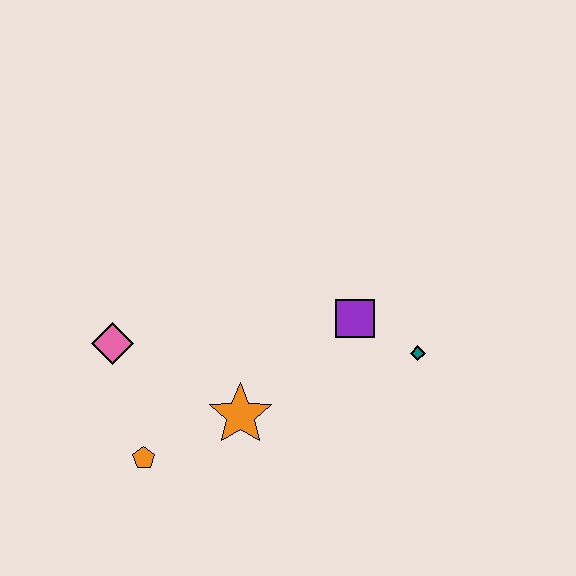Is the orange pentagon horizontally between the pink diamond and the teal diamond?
Yes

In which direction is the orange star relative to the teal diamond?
The orange star is to the left of the teal diamond.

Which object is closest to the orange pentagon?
The orange star is closest to the orange pentagon.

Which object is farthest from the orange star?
The teal diamond is farthest from the orange star.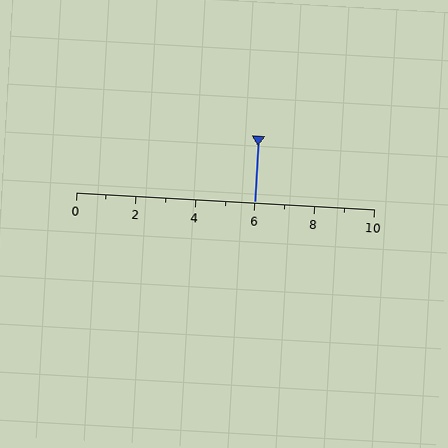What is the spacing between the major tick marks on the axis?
The major ticks are spaced 2 apart.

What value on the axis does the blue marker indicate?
The marker indicates approximately 6.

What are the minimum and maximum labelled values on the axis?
The axis runs from 0 to 10.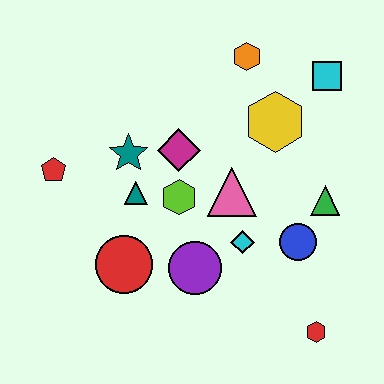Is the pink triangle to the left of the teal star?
No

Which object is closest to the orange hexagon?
The yellow hexagon is closest to the orange hexagon.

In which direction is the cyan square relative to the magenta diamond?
The cyan square is to the right of the magenta diamond.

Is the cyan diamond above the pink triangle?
No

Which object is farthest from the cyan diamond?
The red pentagon is farthest from the cyan diamond.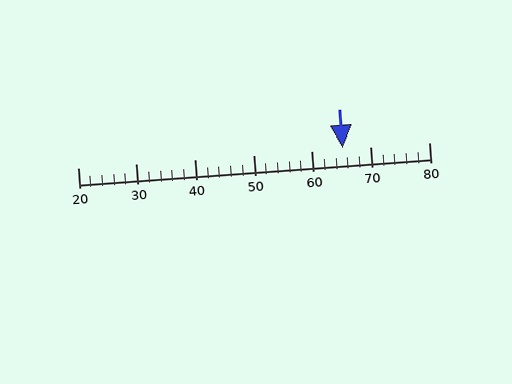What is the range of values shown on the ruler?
The ruler shows values from 20 to 80.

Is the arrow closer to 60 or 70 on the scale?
The arrow is closer to 70.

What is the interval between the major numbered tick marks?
The major tick marks are spaced 10 units apart.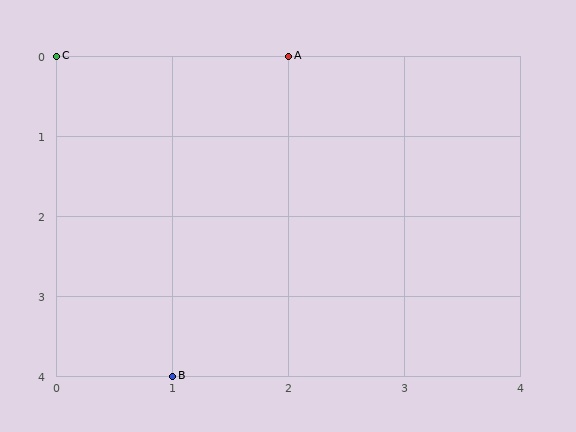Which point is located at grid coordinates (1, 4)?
Point B is at (1, 4).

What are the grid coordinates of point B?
Point B is at grid coordinates (1, 4).